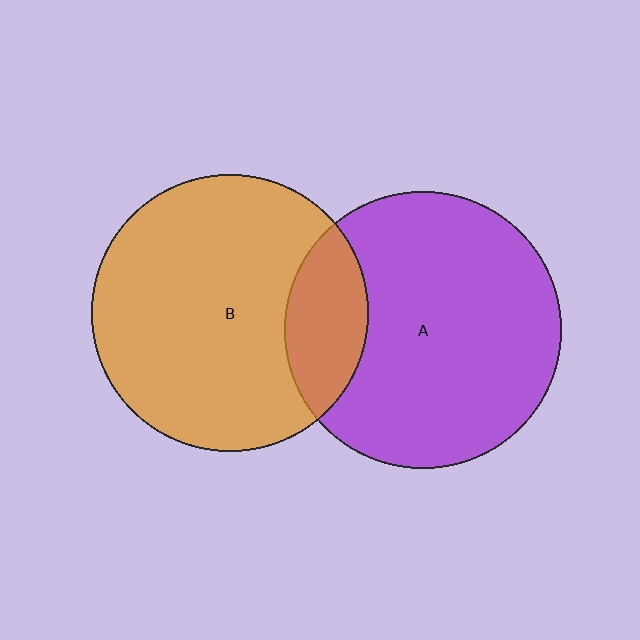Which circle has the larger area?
Circle A (purple).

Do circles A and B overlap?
Yes.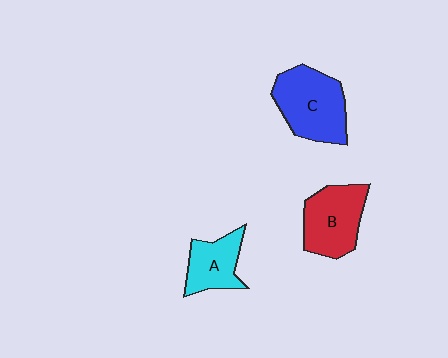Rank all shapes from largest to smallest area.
From largest to smallest: C (blue), B (red), A (cyan).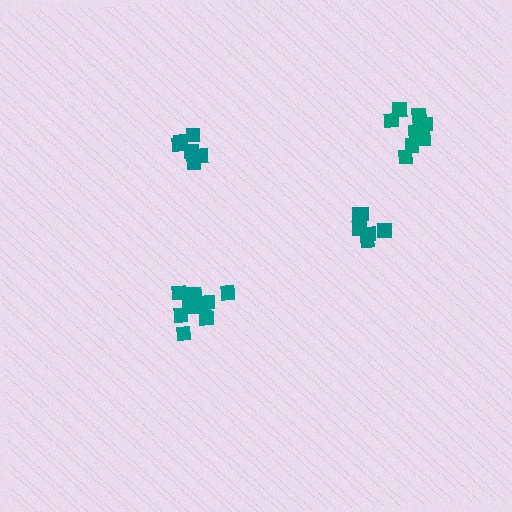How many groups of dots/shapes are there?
There are 4 groups.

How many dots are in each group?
Group 1: 11 dots, Group 2: 6 dots, Group 3: 6 dots, Group 4: 11 dots (34 total).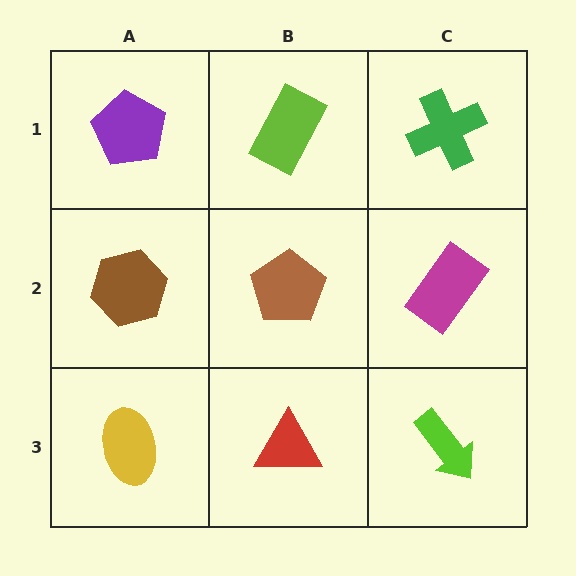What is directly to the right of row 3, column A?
A red triangle.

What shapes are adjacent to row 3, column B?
A brown pentagon (row 2, column B), a yellow ellipse (row 3, column A), a lime arrow (row 3, column C).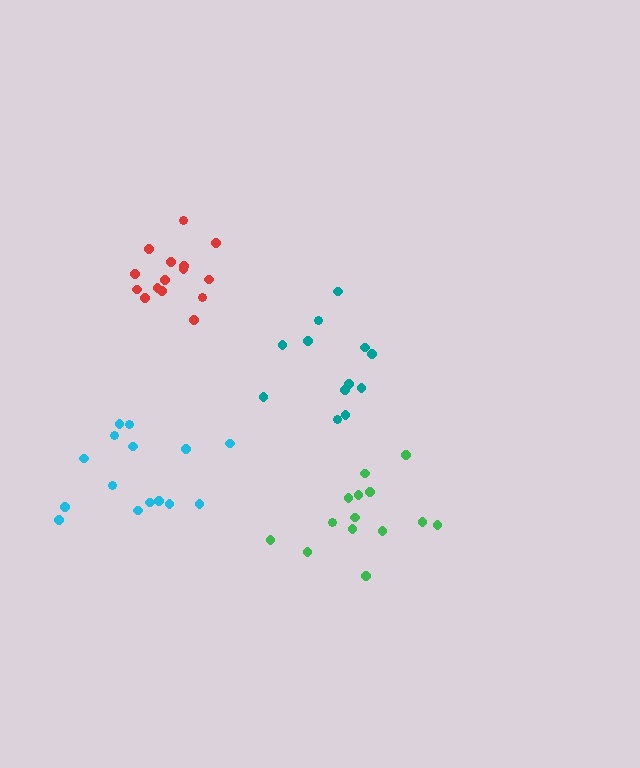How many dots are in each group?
Group 1: 12 dots, Group 2: 14 dots, Group 3: 15 dots, Group 4: 15 dots (56 total).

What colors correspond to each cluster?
The clusters are colored: teal, green, red, cyan.